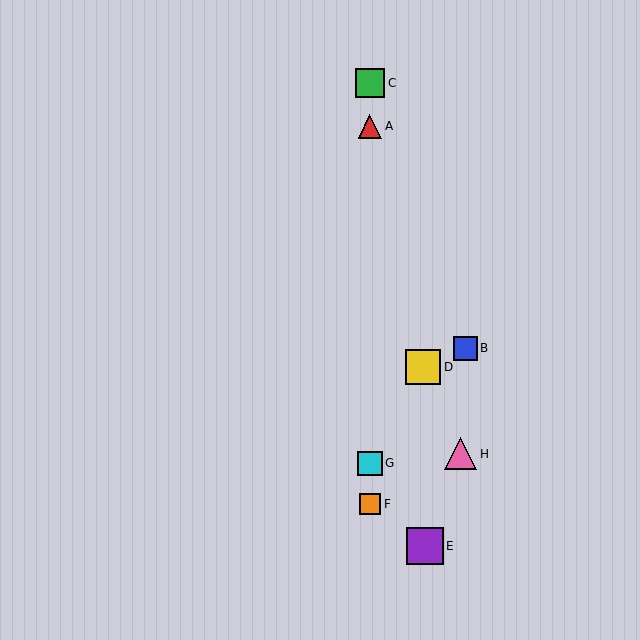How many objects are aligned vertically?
4 objects (A, C, F, G) are aligned vertically.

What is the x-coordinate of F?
Object F is at x≈370.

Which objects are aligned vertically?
Objects A, C, F, G are aligned vertically.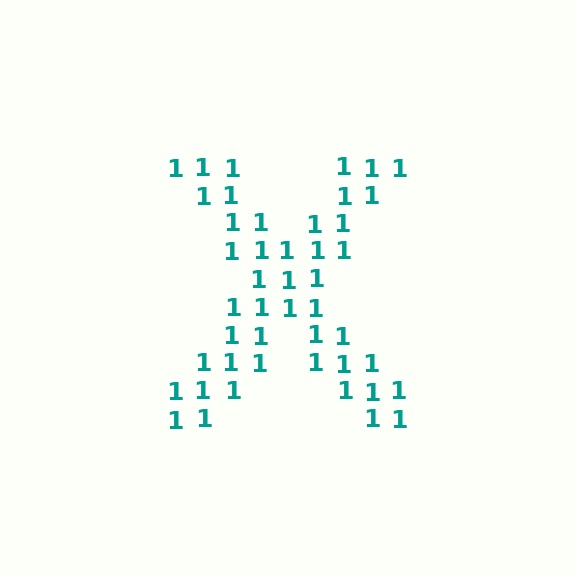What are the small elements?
The small elements are digit 1's.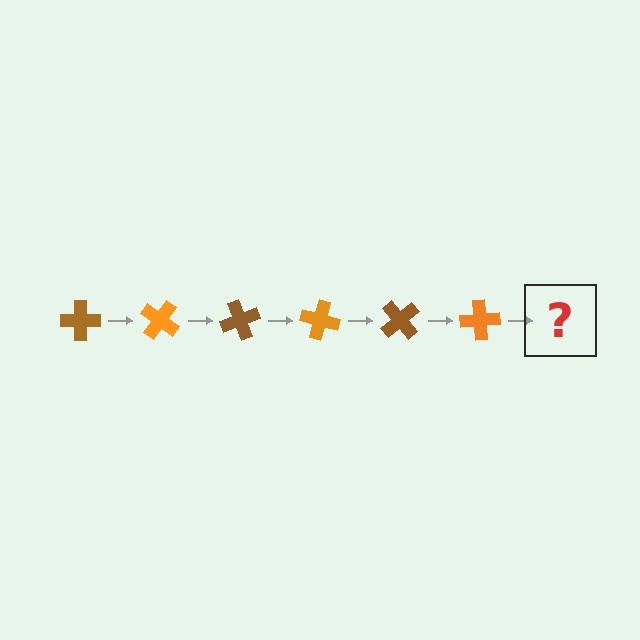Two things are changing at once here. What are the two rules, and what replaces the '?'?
The two rules are that it rotates 35 degrees each step and the color cycles through brown and orange. The '?' should be a brown cross, rotated 210 degrees from the start.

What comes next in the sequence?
The next element should be a brown cross, rotated 210 degrees from the start.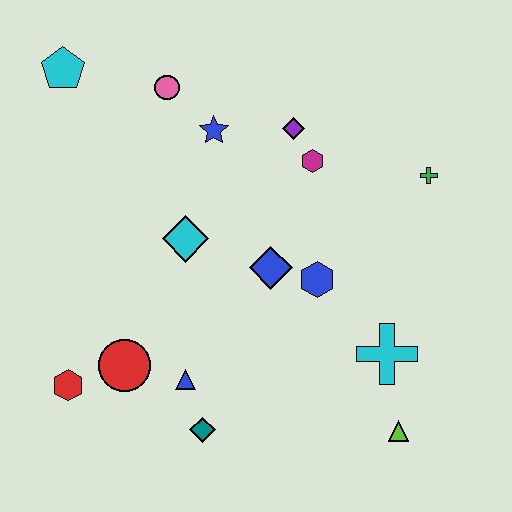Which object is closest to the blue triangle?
The teal diamond is closest to the blue triangle.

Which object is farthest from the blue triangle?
The cyan pentagon is farthest from the blue triangle.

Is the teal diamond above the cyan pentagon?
No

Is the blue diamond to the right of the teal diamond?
Yes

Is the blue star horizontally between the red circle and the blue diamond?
Yes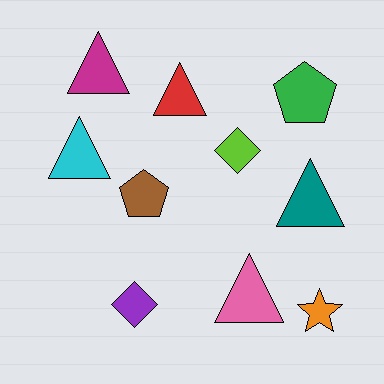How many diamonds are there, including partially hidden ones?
There are 2 diamonds.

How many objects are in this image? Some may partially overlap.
There are 10 objects.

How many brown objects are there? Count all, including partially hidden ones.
There is 1 brown object.